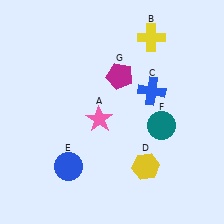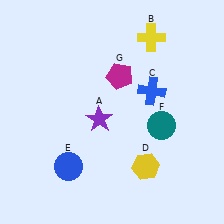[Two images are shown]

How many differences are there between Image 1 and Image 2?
There is 1 difference between the two images.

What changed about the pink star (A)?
In Image 1, A is pink. In Image 2, it changed to purple.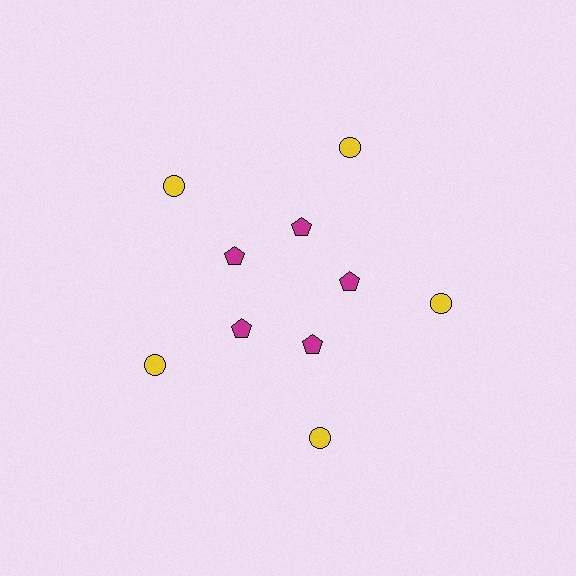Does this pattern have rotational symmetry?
Yes, this pattern has 5-fold rotational symmetry. It looks the same after rotating 72 degrees around the center.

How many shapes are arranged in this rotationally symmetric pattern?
There are 10 shapes, arranged in 5 groups of 2.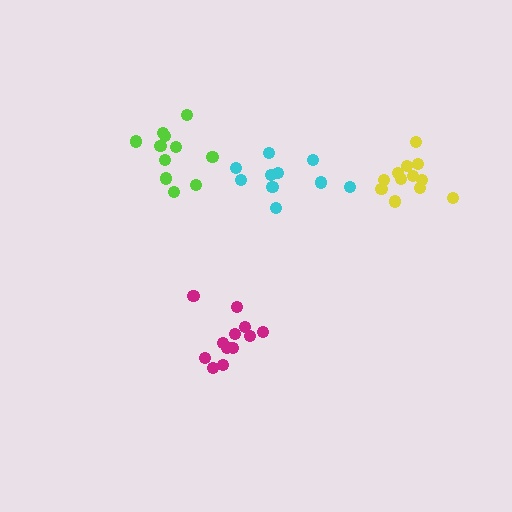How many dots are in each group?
Group 1: 11 dots, Group 2: 12 dots, Group 3: 11 dots, Group 4: 12 dots (46 total).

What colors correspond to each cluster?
The clusters are colored: lime, yellow, cyan, magenta.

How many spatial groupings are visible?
There are 4 spatial groupings.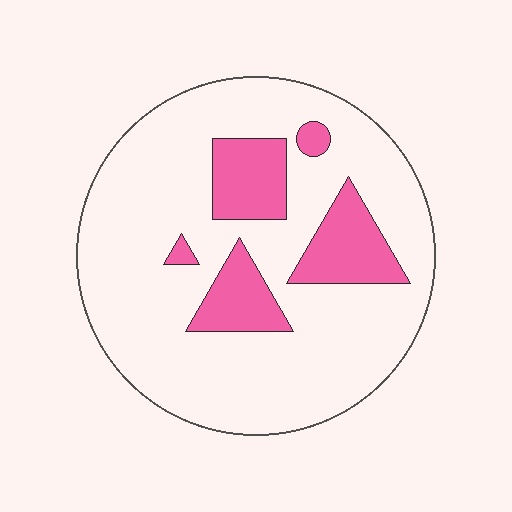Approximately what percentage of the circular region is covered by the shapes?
Approximately 20%.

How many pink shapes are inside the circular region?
5.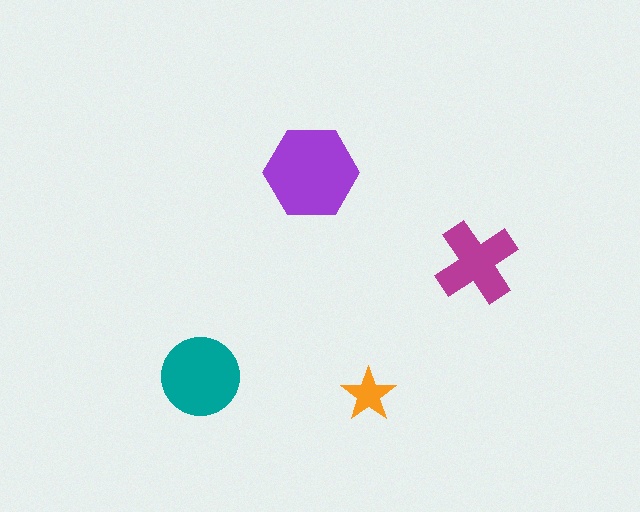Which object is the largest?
The purple hexagon.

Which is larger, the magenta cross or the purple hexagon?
The purple hexagon.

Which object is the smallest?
The orange star.